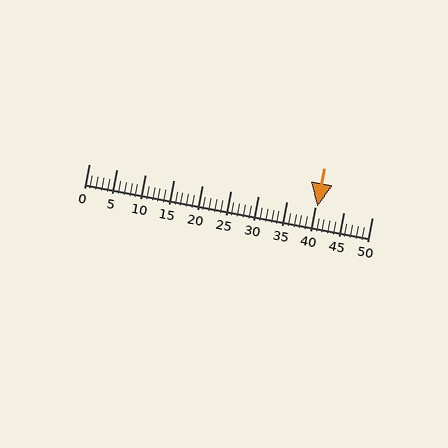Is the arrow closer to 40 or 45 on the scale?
The arrow is closer to 40.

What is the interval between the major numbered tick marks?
The major tick marks are spaced 5 units apart.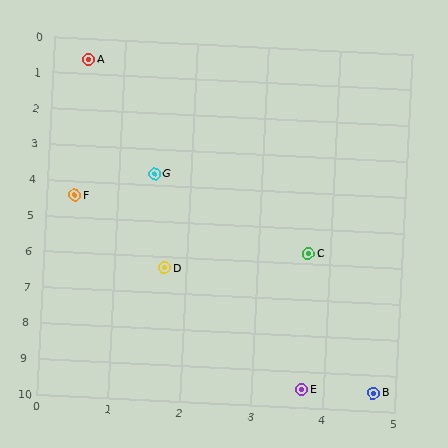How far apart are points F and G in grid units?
Points F and G are about 1.3 grid units apart.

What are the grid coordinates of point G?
Point G is at approximately (1.5, 3.7).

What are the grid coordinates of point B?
Point B is at approximately (4.7, 9.5).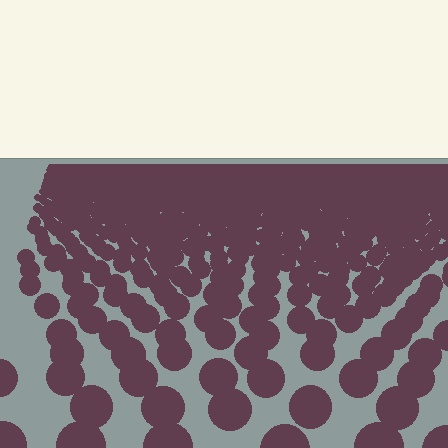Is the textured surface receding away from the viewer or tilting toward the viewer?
The surface is receding away from the viewer. Texture elements get smaller and denser toward the top.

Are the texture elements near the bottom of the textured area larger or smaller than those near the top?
Larger. Near the bottom, elements are closer to the viewer and appear at a bigger on-screen size.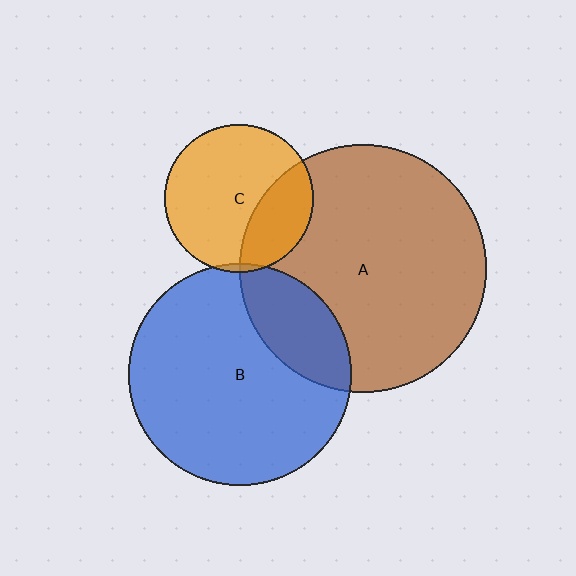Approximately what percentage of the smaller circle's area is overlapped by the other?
Approximately 5%.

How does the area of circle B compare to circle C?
Approximately 2.3 times.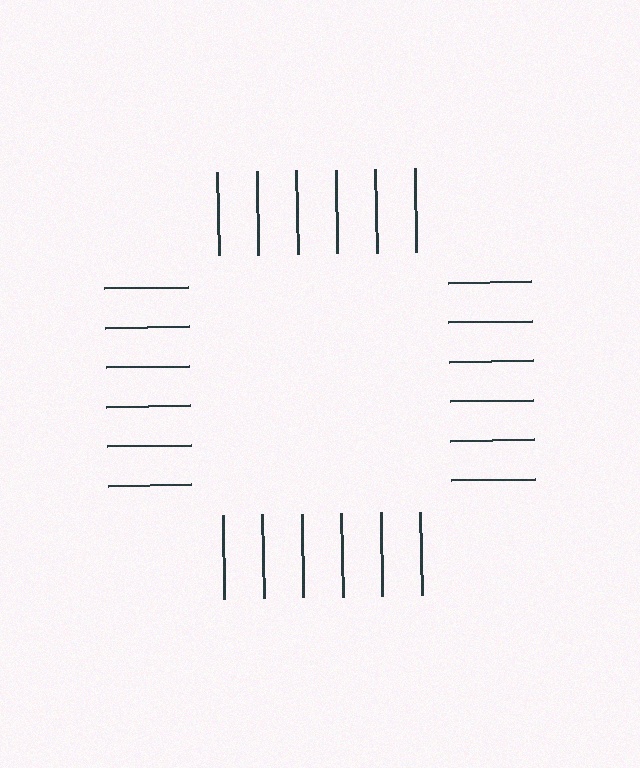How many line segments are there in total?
24 — 6 along each of the 4 edges.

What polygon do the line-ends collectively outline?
An illusory square — the line segments terminate on its edges but no continuous stroke is drawn.